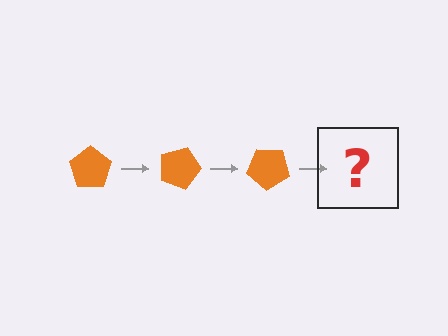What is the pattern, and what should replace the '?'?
The pattern is that the pentagon rotates 20 degrees each step. The '?' should be an orange pentagon rotated 60 degrees.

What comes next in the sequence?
The next element should be an orange pentagon rotated 60 degrees.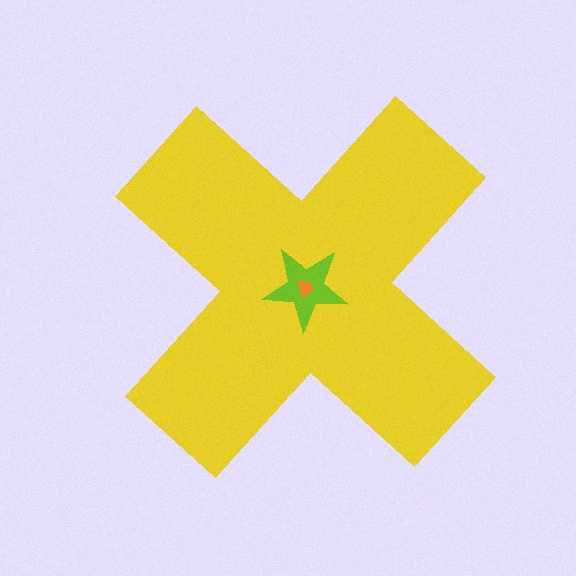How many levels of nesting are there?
3.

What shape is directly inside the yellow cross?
The lime star.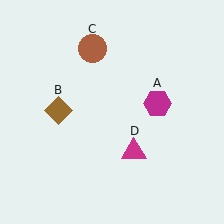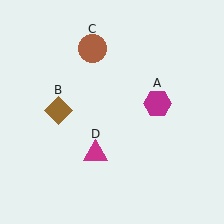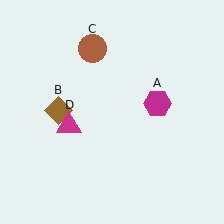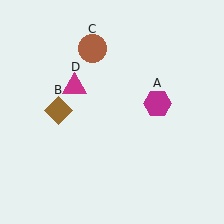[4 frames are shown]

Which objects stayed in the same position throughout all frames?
Magenta hexagon (object A) and brown diamond (object B) and brown circle (object C) remained stationary.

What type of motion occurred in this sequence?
The magenta triangle (object D) rotated clockwise around the center of the scene.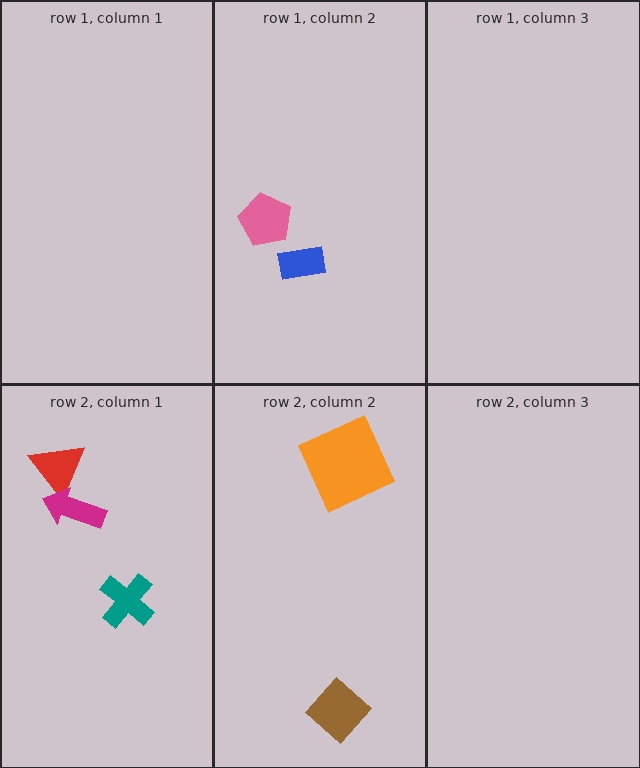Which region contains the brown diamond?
The row 2, column 2 region.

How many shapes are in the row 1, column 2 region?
2.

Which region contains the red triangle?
The row 2, column 1 region.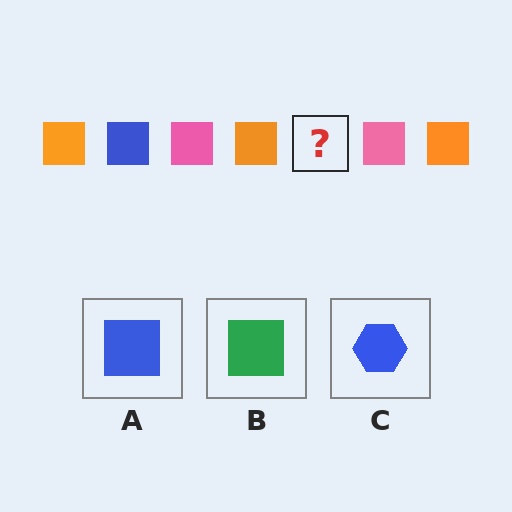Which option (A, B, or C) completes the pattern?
A.